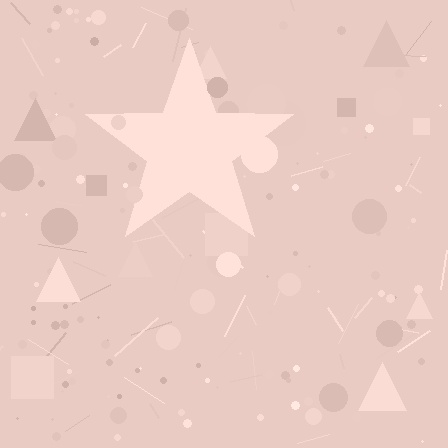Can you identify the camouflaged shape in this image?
The camouflaged shape is a star.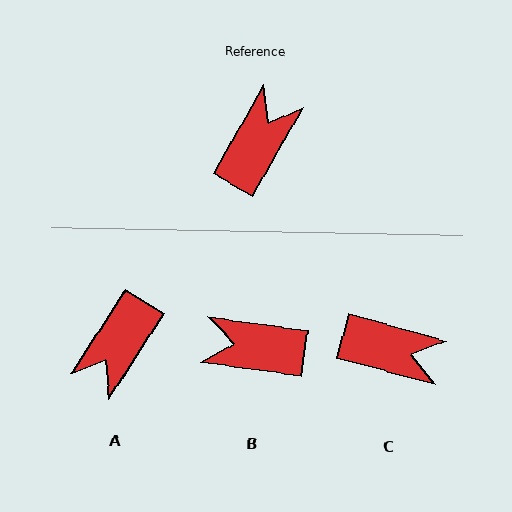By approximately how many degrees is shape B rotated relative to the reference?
Approximately 112 degrees counter-clockwise.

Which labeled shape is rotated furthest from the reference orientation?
A, about 177 degrees away.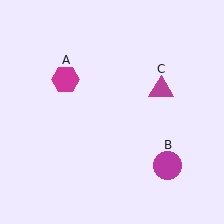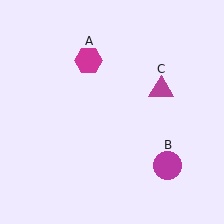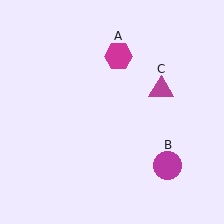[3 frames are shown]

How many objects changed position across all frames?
1 object changed position: magenta hexagon (object A).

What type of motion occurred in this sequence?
The magenta hexagon (object A) rotated clockwise around the center of the scene.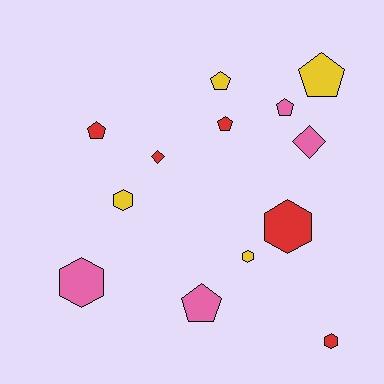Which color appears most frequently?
Red, with 5 objects.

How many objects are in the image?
There are 13 objects.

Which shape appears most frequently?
Pentagon, with 6 objects.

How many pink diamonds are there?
There is 1 pink diamond.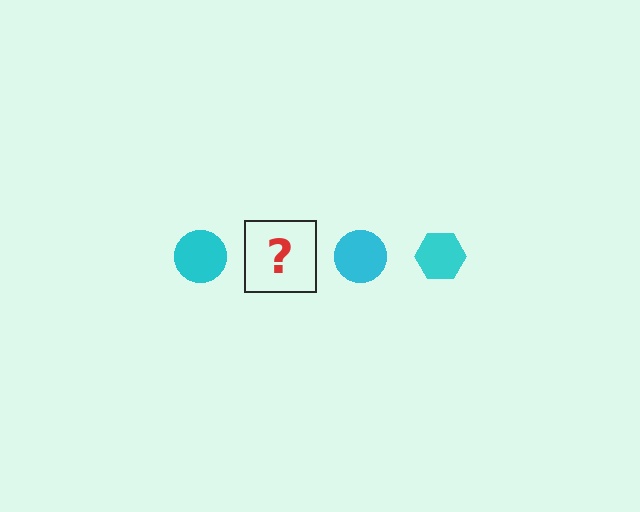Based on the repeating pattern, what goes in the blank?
The blank should be a cyan hexagon.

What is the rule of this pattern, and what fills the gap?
The rule is that the pattern cycles through circle, hexagon shapes in cyan. The gap should be filled with a cyan hexagon.